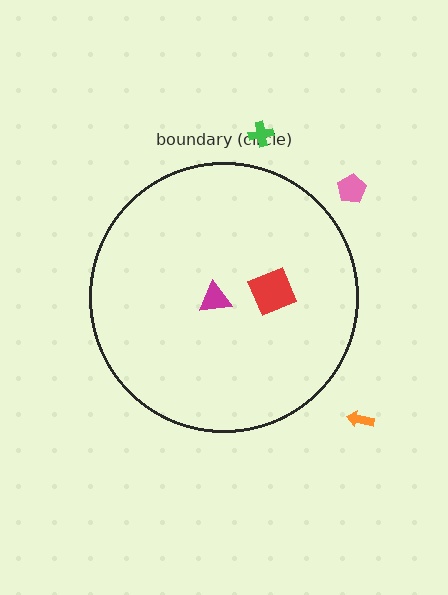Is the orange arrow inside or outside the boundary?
Outside.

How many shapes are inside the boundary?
2 inside, 3 outside.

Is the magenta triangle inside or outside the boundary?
Inside.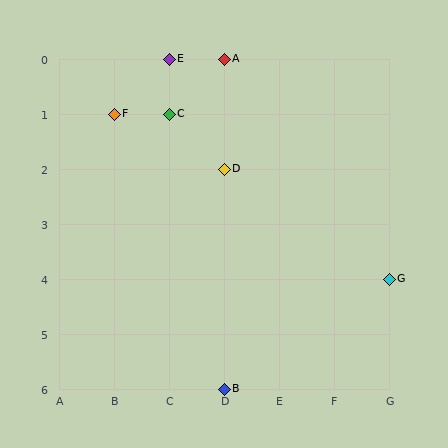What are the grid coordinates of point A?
Point A is at grid coordinates (D, 0).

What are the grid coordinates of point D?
Point D is at grid coordinates (D, 2).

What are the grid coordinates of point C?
Point C is at grid coordinates (C, 1).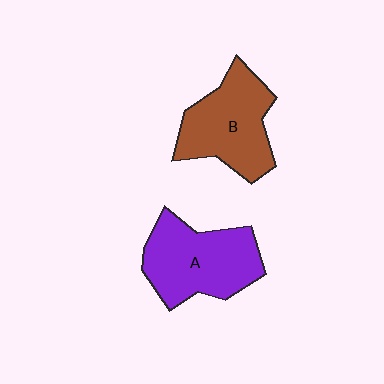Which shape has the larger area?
Shape A (purple).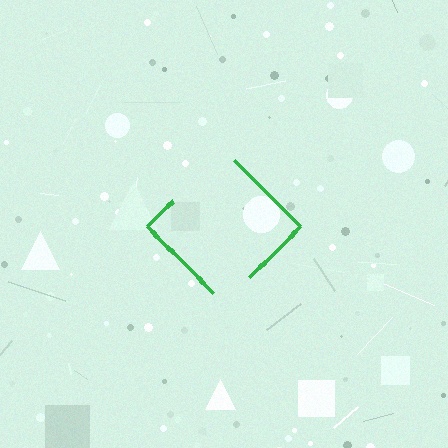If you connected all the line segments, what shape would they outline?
They would outline a diamond.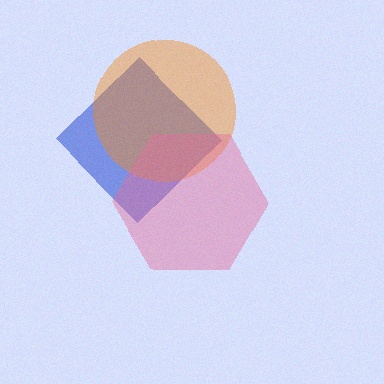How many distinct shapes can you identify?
There are 3 distinct shapes: a blue diamond, an orange circle, a pink hexagon.